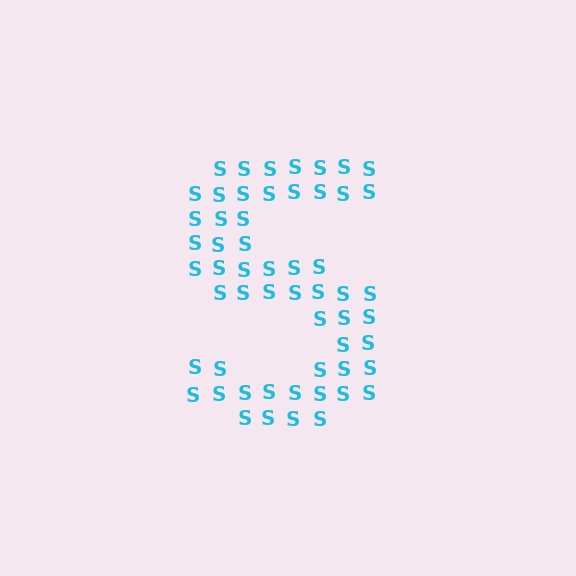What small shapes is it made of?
It is made of small letter S's.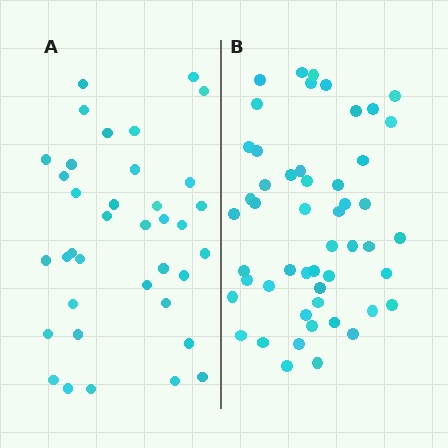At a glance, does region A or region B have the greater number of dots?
Region B (the right region) has more dots.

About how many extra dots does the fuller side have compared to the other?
Region B has approximately 15 more dots than region A.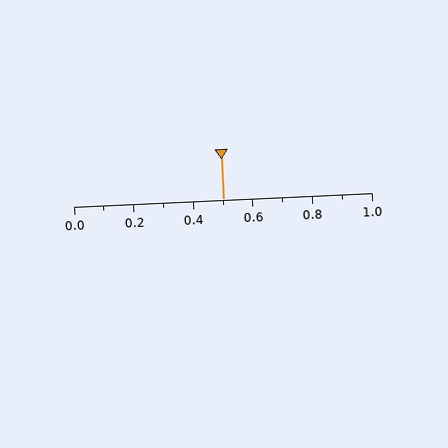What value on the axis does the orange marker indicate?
The marker indicates approximately 0.5.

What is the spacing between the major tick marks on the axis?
The major ticks are spaced 0.2 apart.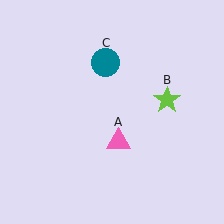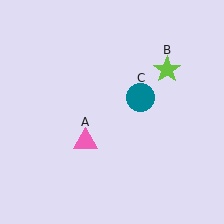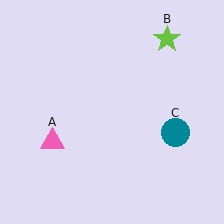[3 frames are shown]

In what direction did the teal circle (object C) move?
The teal circle (object C) moved down and to the right.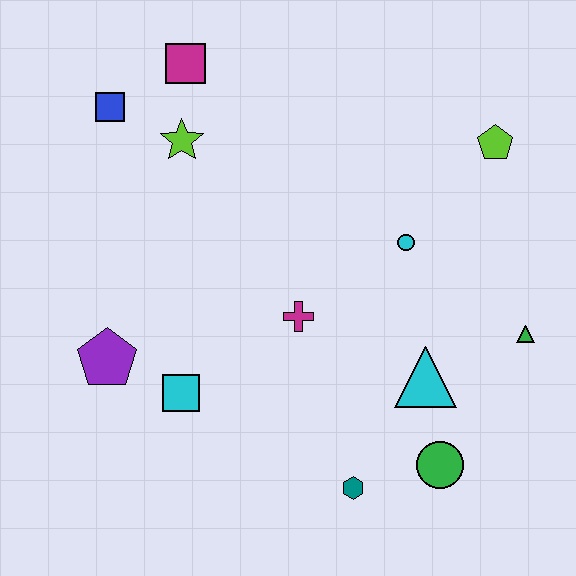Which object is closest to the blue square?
The lime star is closest to the blue square.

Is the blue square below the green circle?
No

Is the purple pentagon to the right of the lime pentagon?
No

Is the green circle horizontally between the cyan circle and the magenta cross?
No